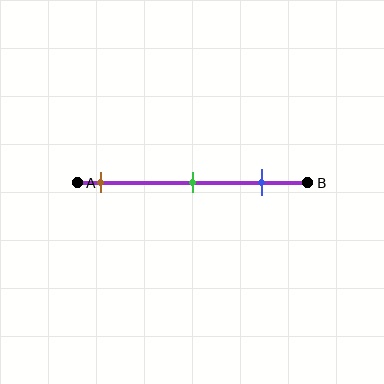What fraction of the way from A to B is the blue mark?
The blue mark is approximately 80% (0.8) of the way from A to B.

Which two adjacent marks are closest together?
The green and blue marks are the closest adjacent pair.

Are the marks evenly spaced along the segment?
Yes, the marks are approximately evenly spaced.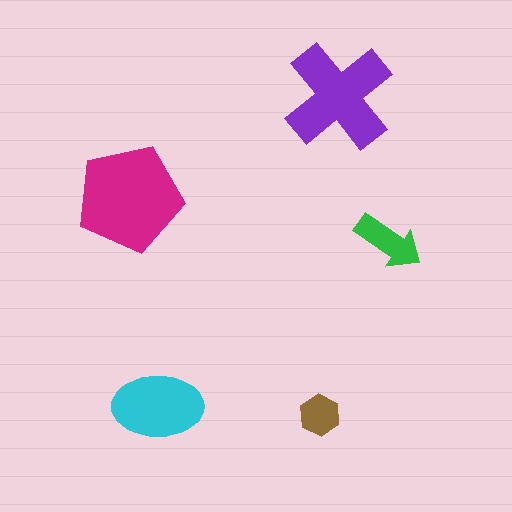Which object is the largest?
The magenta pentagon.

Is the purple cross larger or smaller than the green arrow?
Larger.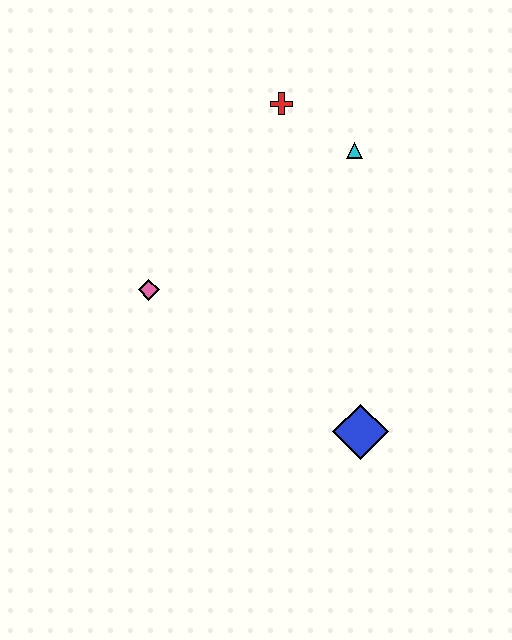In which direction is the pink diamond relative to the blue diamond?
The pink diamond is to the left of the blue diamond.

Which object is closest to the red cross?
The cyan triangle is closest to the red cross.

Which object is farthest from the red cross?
The blue diamond is farthest from the red cross.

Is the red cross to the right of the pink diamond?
Yes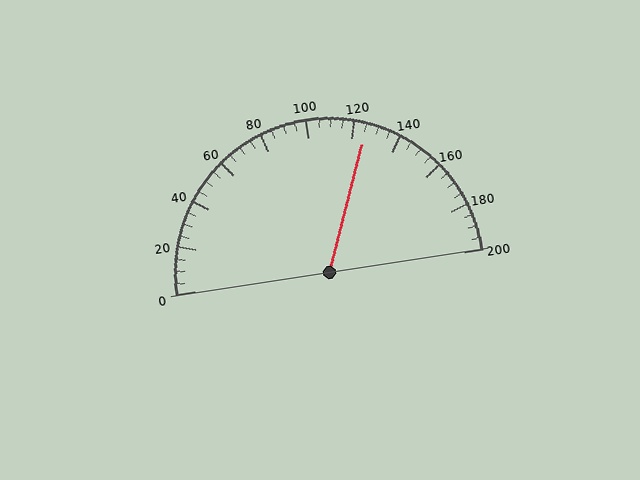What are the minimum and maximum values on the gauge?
The gauge ranges from 0 to 200.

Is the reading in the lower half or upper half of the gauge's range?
The reading is in the upper half of the range (0 to 200).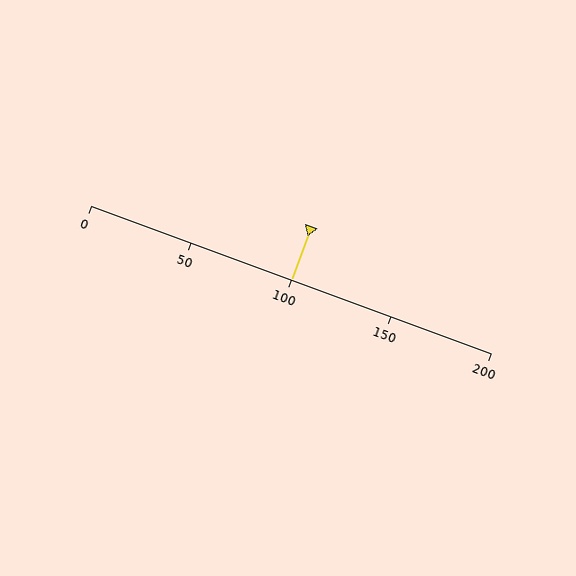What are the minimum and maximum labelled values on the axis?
The axis runs from 0 to 200.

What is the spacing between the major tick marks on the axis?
The major ticks are spaced 50 apart.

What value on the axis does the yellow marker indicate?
The marker indicates approximately 100.